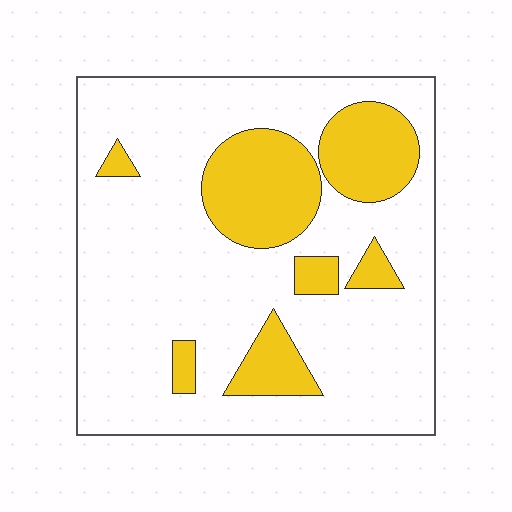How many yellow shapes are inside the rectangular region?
7.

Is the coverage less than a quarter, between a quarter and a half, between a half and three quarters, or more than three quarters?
Less than a quarter.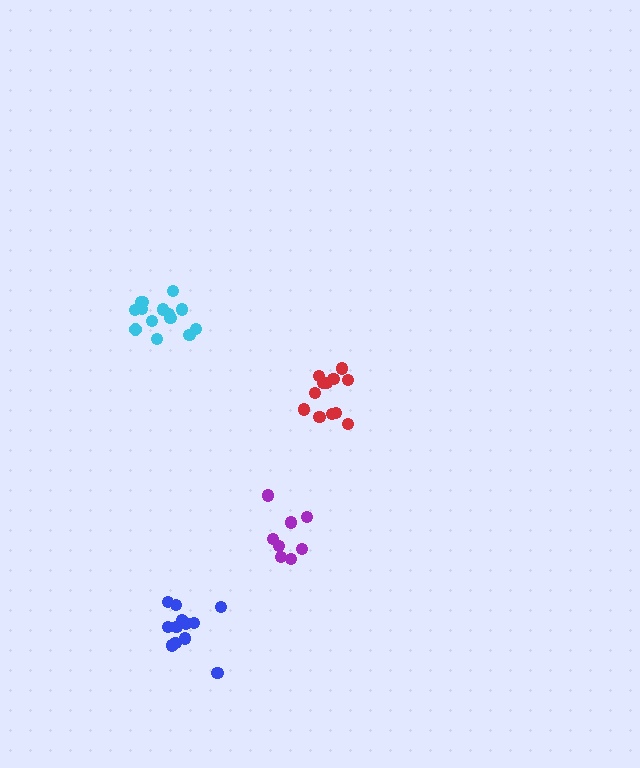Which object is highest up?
The cyan cluster is topmost.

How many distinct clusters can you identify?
There are 4 distinct clusters.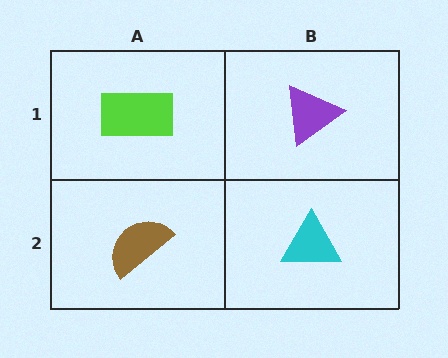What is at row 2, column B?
A cyan triangle.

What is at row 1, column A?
A lime rectangle.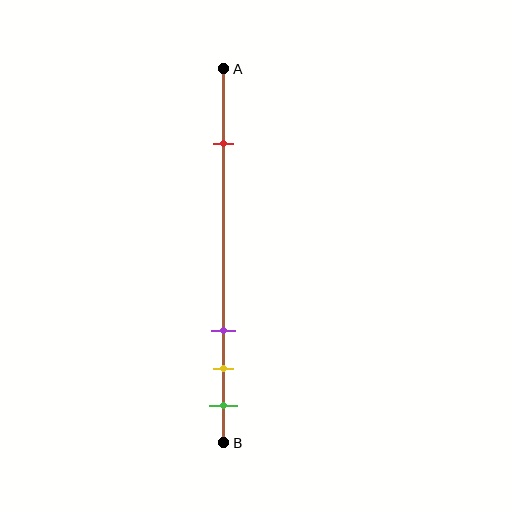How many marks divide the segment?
There are 4 marks dividing the segment.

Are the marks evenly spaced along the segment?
No, the marks are not evenly spaced.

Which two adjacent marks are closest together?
The yellow and green marks are the closest adjacent pair.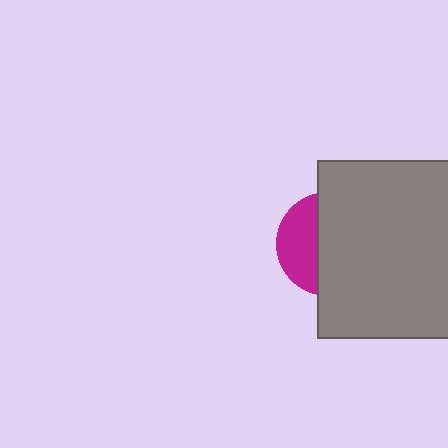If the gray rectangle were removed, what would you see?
You would see the complete magenta circle.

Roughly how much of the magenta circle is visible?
A small part of it is visible (roughly 37%).